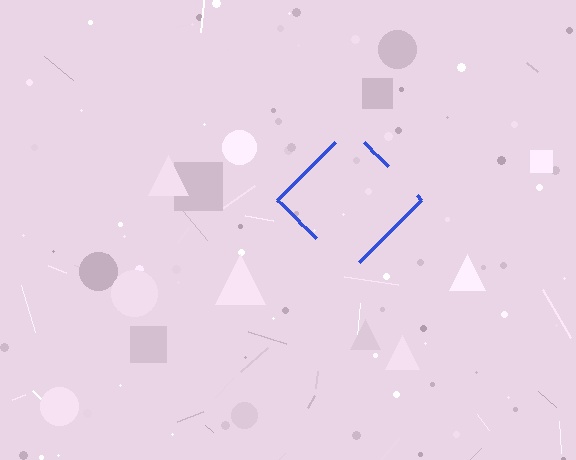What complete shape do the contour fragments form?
The contour fragments form a diamond.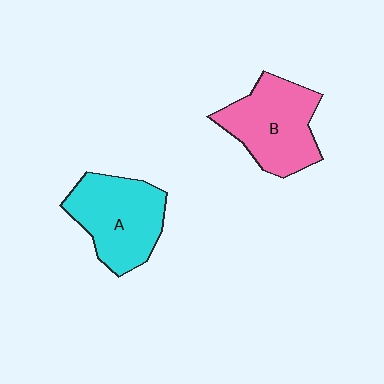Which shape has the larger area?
Shape A (cyan).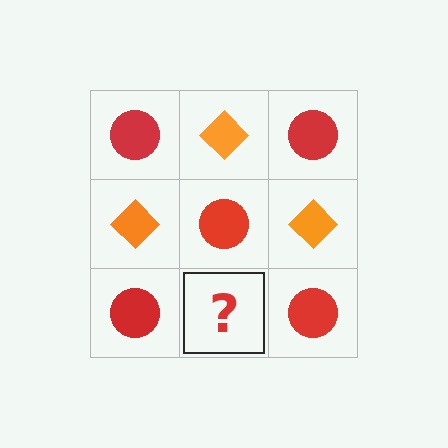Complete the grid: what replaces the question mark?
The question mark should be replaced with an orange diamond.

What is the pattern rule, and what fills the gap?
The rule is that it alternates red circle and orange diamond in a checkerboard pattern. The gap should be filled with an orange diamond.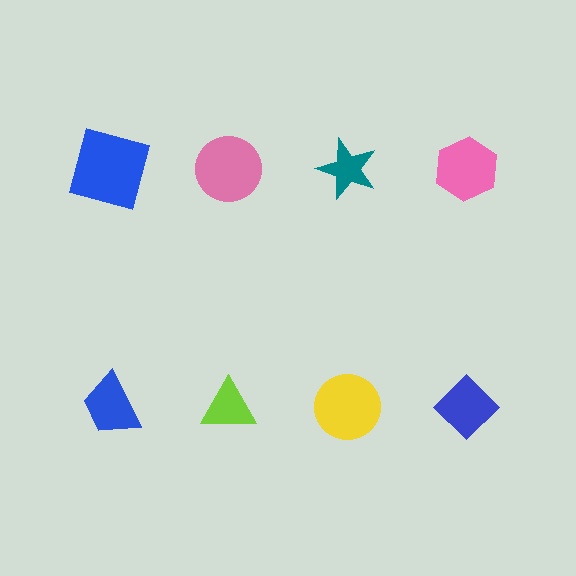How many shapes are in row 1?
4 shapes.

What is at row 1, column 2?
A pink circle.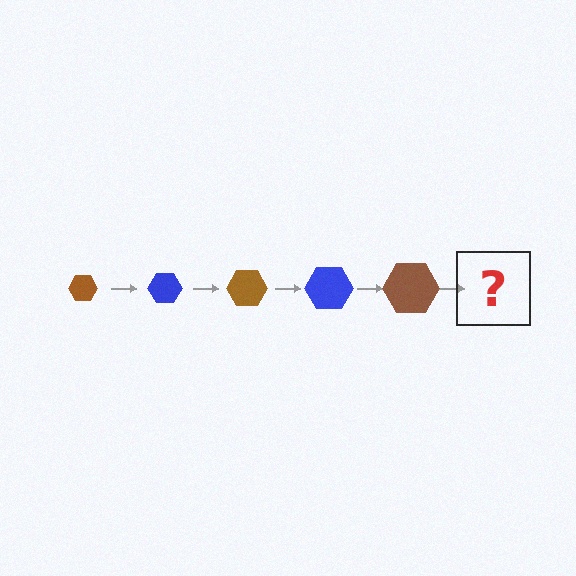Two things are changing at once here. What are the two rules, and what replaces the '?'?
The two rules are that the hexagon grows larger each step and the color cycles through brown and blue. The '?' should be a blue hexagon, larger than the previous one.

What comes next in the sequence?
The next element should be a blue hexagon, larger than the previous one.